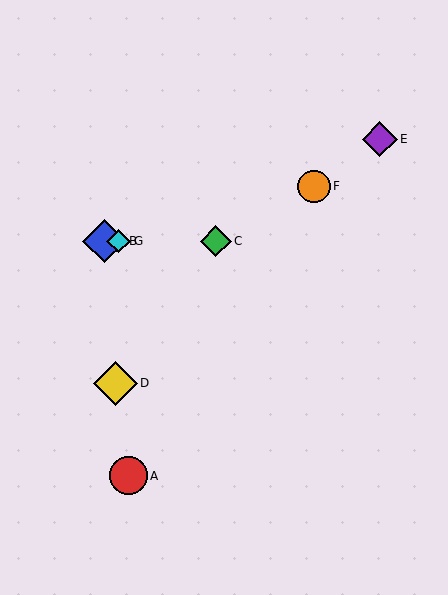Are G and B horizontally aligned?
Yes, both are at y≈241.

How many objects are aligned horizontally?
3 objects (B, C, G) are aligned horizontally.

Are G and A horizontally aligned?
No, G is at y≈241 and A is at y≈476.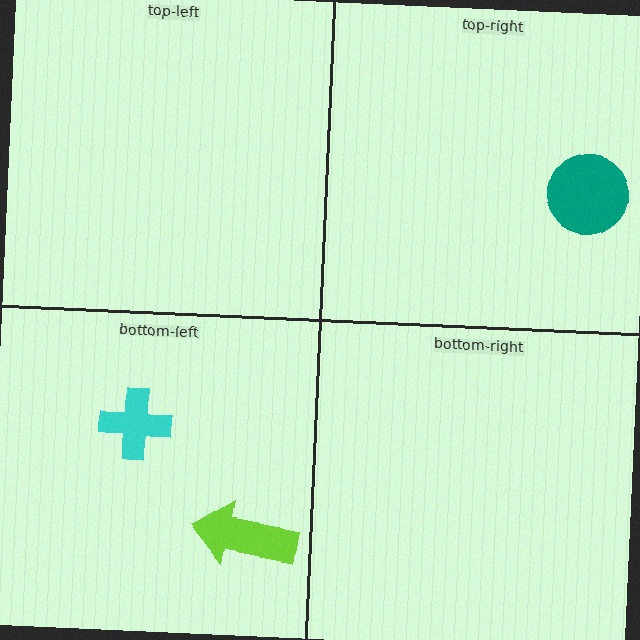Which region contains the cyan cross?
The bottom-left region.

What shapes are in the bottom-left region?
The cyan cross, the lime arrow.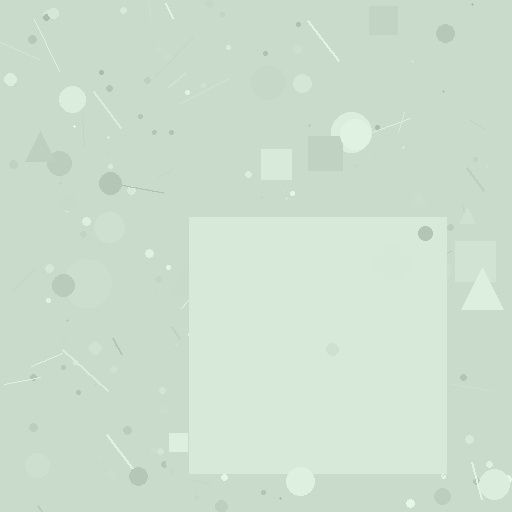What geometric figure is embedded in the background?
A square is embedded in the background.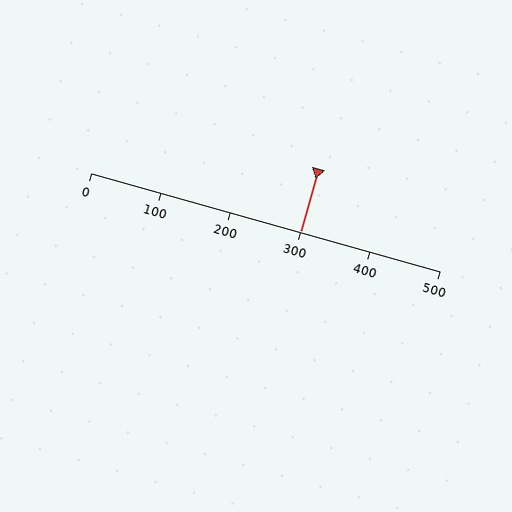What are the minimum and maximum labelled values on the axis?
The axis runs from 0 to 500.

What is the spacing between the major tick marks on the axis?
The major ticks are spaced 100 apart.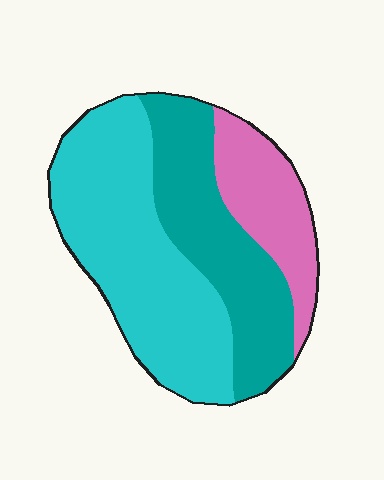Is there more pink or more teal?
Teal.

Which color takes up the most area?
Cyan, at roughly 50%.